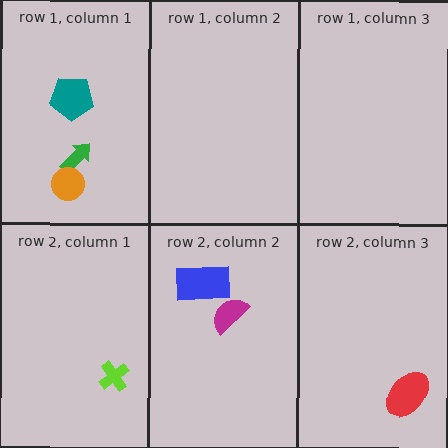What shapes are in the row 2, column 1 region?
The lime cross.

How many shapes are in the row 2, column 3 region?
1.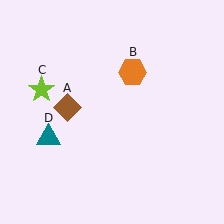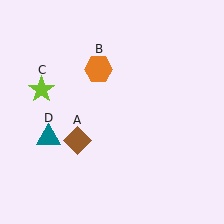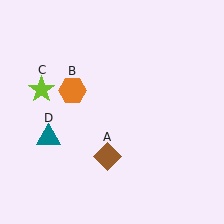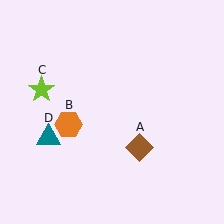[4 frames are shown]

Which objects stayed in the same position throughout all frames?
Lime star (object C) and teal triangle (object D) remained stationary.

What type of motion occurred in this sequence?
The brown diamond (object A), orange hexagon (object B) rotated counterclockwise around the center of the scene.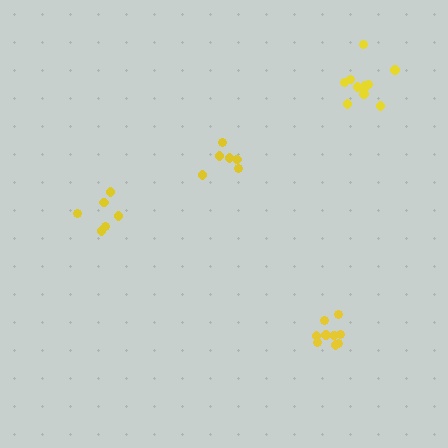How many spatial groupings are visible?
There are 4 spatial groupings.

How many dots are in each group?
Group 1: 6 dots, Group 2: 6 dots, Group 3: 9 dots, Group 4: 11 dots (32 total).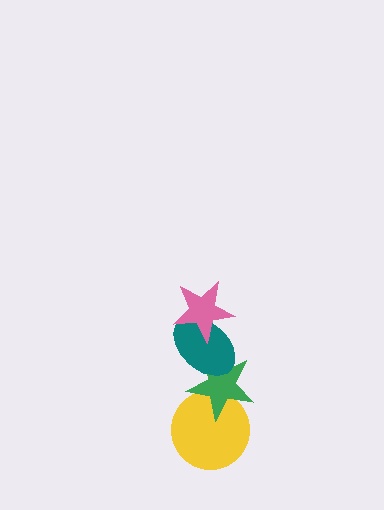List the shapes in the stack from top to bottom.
From top to bottom: the pink star, the teal ellipse, the green star, the yellow circle.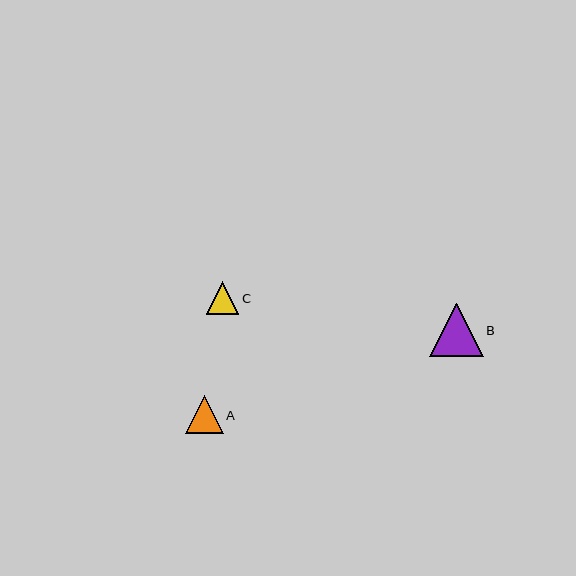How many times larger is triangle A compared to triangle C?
Triangle A is approximately 1.2 times the size of triangle C.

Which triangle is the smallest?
Triangle C is the smallest with a size of approximately 32 pixels.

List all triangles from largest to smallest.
From largest to smallest: B, A, C.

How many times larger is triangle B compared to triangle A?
Triangle B is approximately 1.4 times the size of triangle A.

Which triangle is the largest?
Triangle B is the largest with a size of approximately 53 pixels.